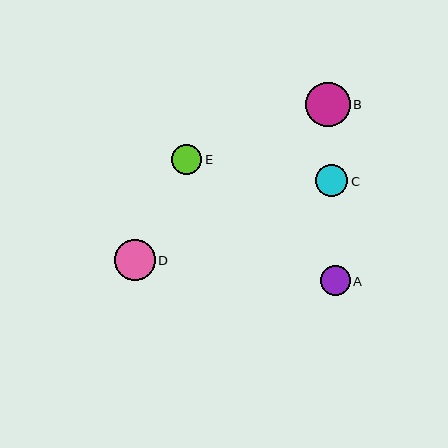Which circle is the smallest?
Circle A is the smallest with a size of approximately 30 pixels.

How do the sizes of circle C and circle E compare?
Circle C and circle E are approximately the same size.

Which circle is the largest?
Circle B is the largest with a size of approximately 44 pixels.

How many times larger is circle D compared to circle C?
Circle D is approximately 1.3 times the size of circle C.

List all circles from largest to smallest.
From largest to smallest: B, D, C, E, A.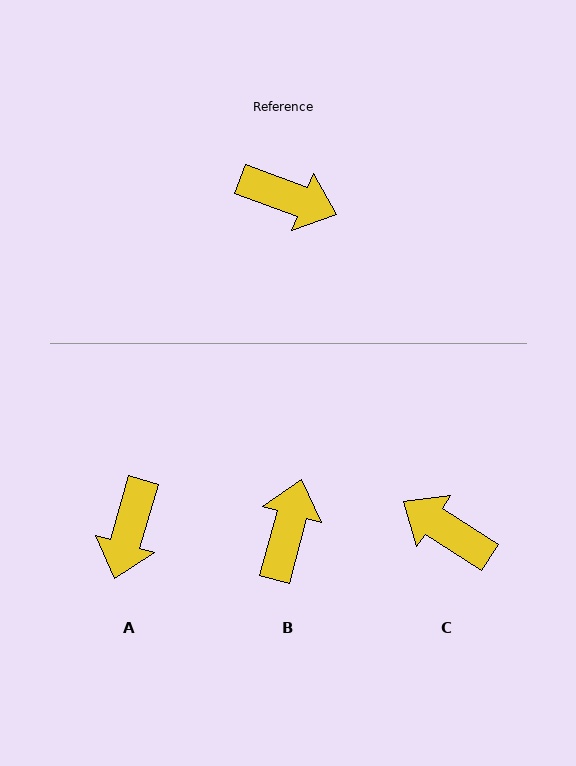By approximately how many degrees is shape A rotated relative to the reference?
Approximately 86 degrees clockwise.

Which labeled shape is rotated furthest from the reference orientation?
C, about 167 degrees away.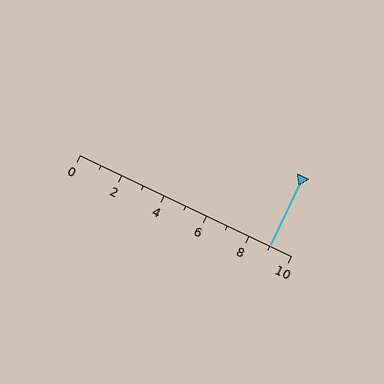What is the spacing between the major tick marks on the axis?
The major ticks are spaced 2 apart.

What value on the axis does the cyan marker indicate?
The marker indicates approximately 9.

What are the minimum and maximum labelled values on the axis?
The axis runs from 0 to 10.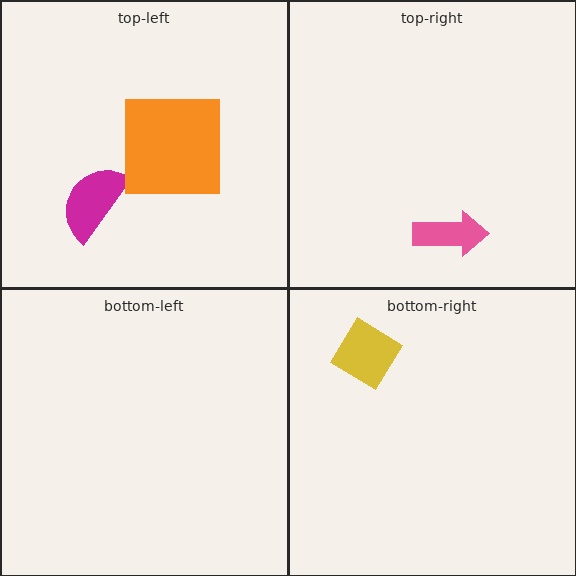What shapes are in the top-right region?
The pink arrow.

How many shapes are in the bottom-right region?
1.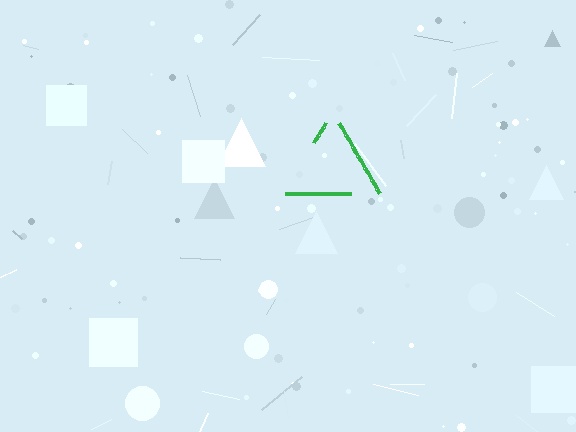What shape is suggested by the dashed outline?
The dashed outline suggests a triangle.